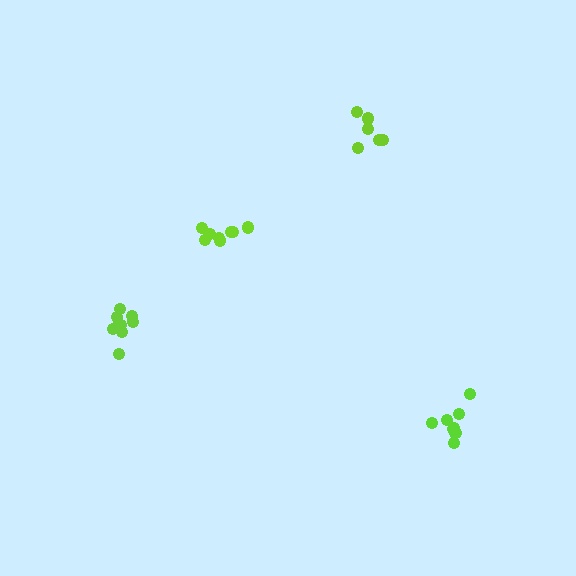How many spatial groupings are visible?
There are 4 spatial groupings.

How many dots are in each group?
Group 1: 6 dots, Group 2: 8 dots, Group 3: 9 dots, Group 4: 8 dots (31 total).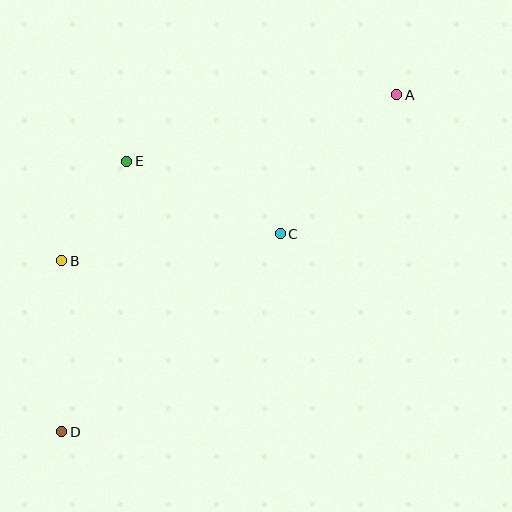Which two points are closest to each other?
Points B and E are closest to each other.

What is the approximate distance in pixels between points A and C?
The distance between A and C is approximately 181 pixels.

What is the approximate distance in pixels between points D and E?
The distance between D and E is approximately 278 pixels.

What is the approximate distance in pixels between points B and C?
The distance between B and C is approximately 220 pixels.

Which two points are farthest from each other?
Points A and D are farthest from each other.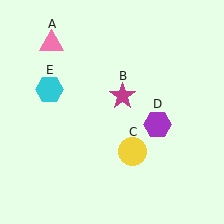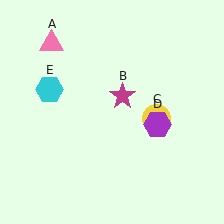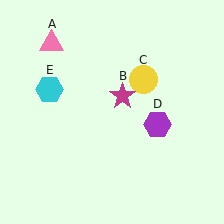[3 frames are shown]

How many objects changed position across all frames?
1 object changed position: yellow circle (object C).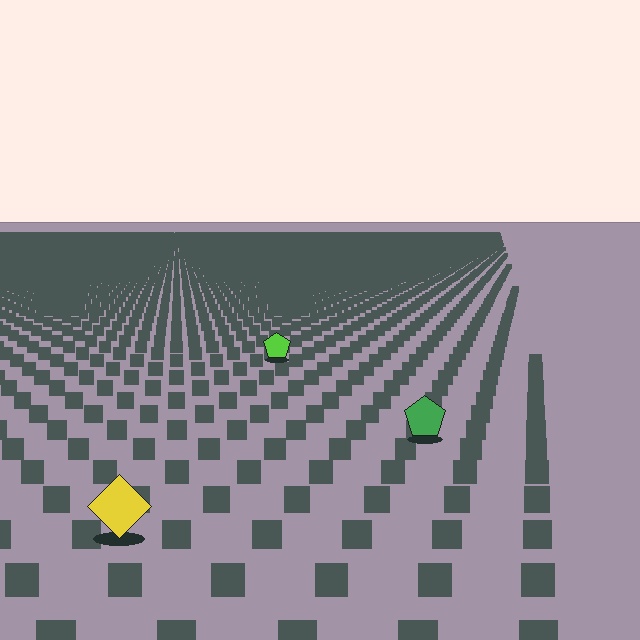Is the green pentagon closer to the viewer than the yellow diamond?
No. The yellow diamond is closer — you can tell from the texture gradient: the ground texture is coarser near it.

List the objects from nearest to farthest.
From nearest to farthest: the yellow diamond, the green pentagon, the lime pentagon.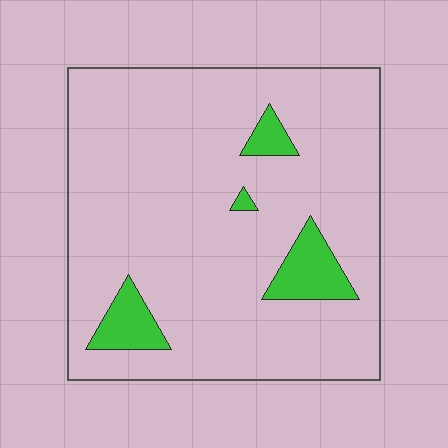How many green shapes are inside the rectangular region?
4.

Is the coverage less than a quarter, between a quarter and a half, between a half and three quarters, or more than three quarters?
Less than a quarter.